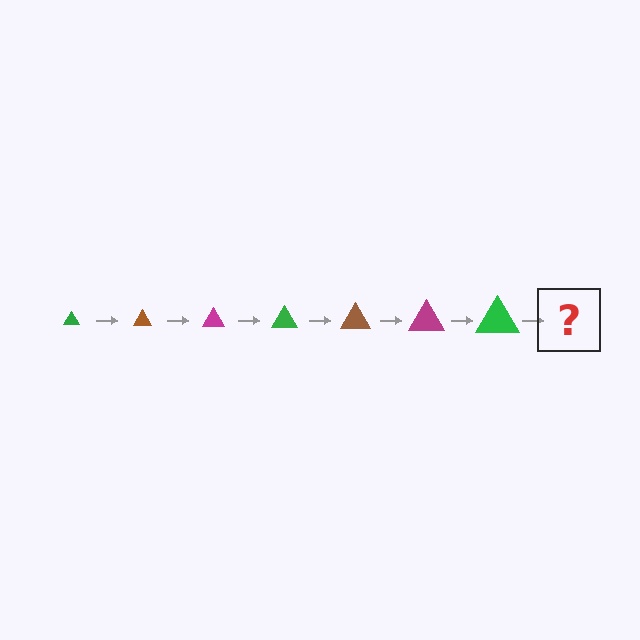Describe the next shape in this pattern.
It should be a brown triangle, larger than the previous one.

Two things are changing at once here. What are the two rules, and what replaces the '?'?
The two rules are that the triangle grows larger each step and the color cycles through green, brown, and magenta. The '?' should be a brown triangle, larger than the previous one.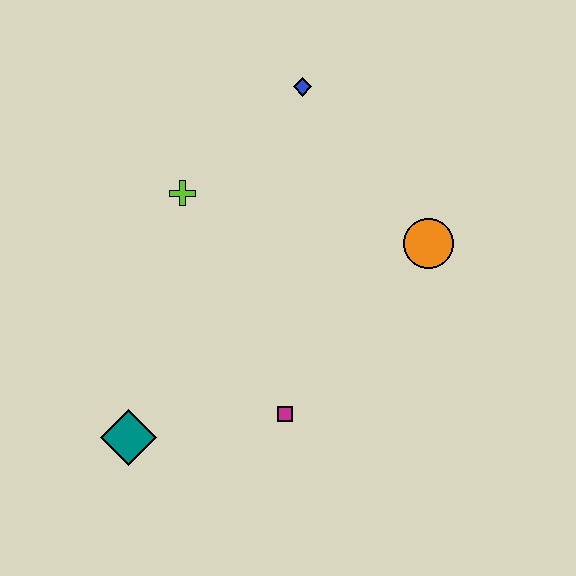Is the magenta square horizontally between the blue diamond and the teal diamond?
Yes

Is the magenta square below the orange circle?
Yes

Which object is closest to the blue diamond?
The lime cross is closest to the blue diamond.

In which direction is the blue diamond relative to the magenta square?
The blue diamond is above the magenta square.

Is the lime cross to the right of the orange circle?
No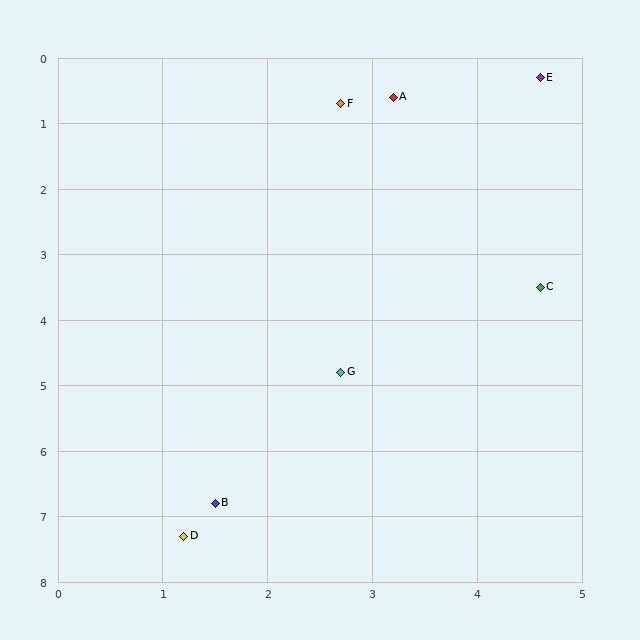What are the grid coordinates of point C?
Point C is at approximately (4.6, 3.5).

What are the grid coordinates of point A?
Point A is at approximately (3.2, 0.6).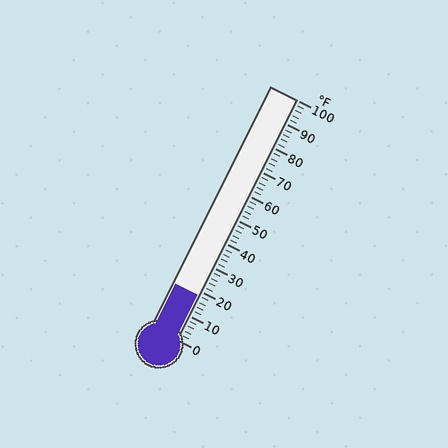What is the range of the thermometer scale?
The thermometer scale ranges from 0°F to 100°F.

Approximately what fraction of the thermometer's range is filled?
The thermometer is filled to approximately 20% of its range.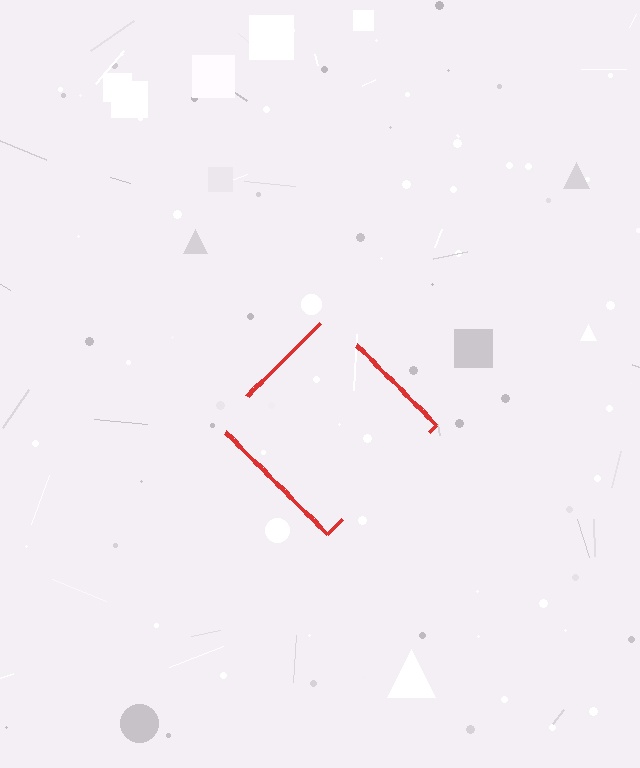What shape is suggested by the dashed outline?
The dashed outline suggests a diamond.